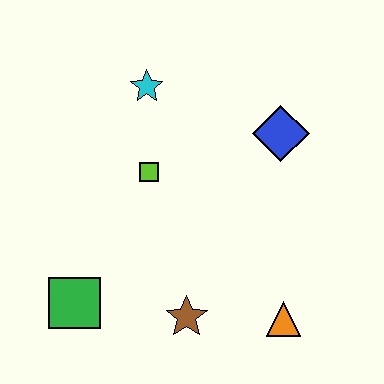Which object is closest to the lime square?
The cyan star is closest to the lime square.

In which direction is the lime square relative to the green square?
The lime square is above the green square.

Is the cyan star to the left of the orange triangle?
Yes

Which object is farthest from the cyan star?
The orange triangle is farthest from the cyan star.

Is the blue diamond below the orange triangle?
No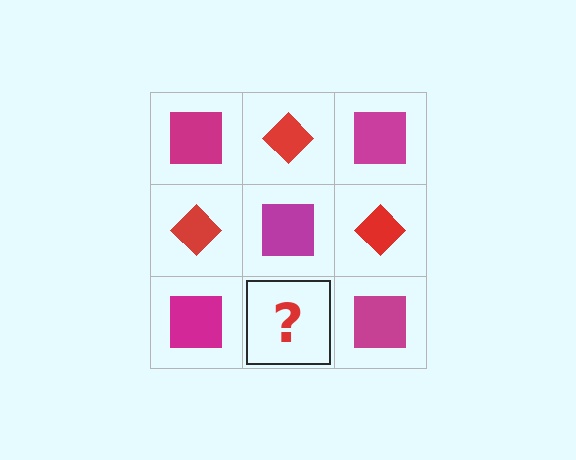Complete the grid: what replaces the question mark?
The question mark should be replaced with a red diamond.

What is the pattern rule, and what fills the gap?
The rule is that it alternates magenta square and red diamond in a checkerboard pattern. The gap should be filled with a red diamond.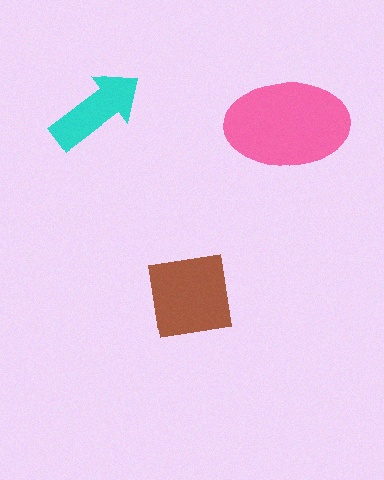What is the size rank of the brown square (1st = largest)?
2nd.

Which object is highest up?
The cyan arrow is topmost.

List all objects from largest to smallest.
The pink ellipse, the brown square, the cyan arrow.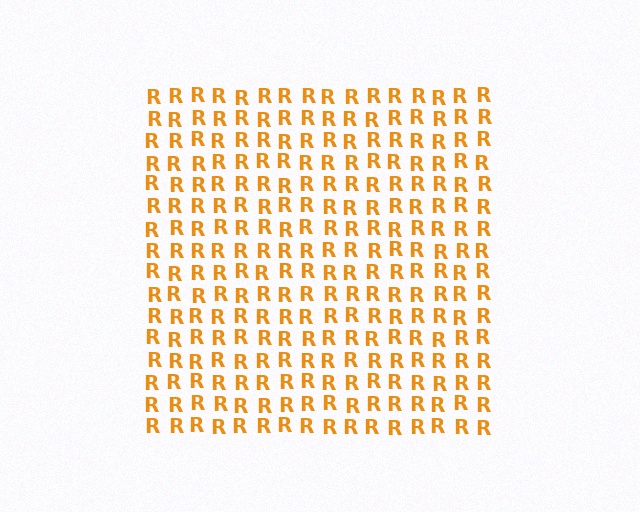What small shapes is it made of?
It is made of small letter R's.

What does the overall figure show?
The overall figure shows a square.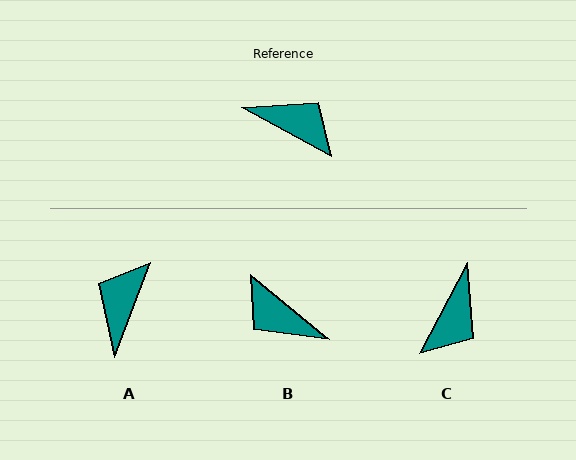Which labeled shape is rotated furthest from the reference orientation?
B, about 169 degrees away.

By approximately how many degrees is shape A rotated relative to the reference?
Approximately 98 degrees counter-clockwise.